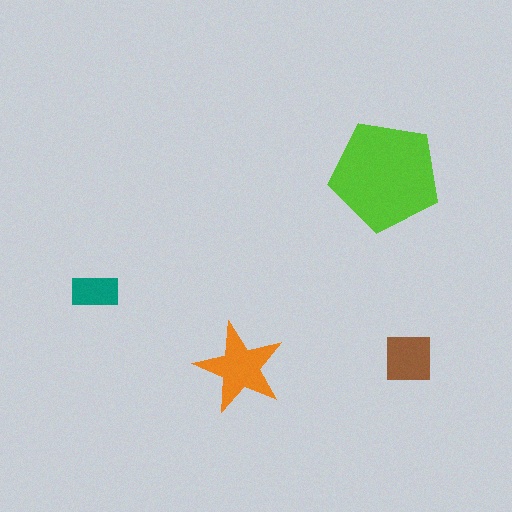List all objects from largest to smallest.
The lime pentagon, the orange star, the brown square, the teal rectangle.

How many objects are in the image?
There are 4 objects in the image.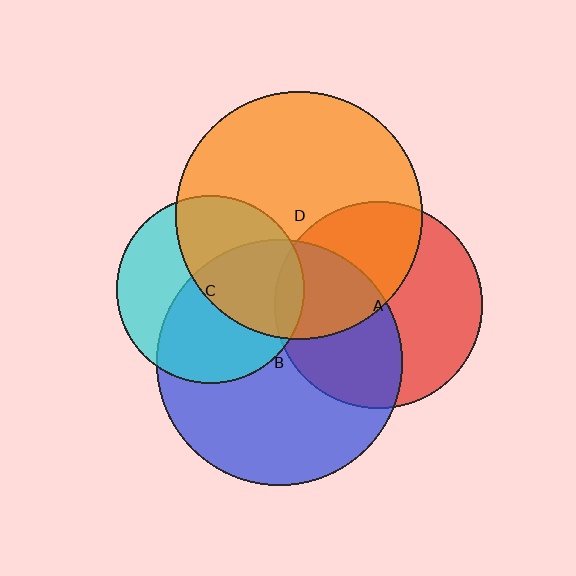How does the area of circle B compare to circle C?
Approximately 1.7 times.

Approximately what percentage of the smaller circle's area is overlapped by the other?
Approximately 45%.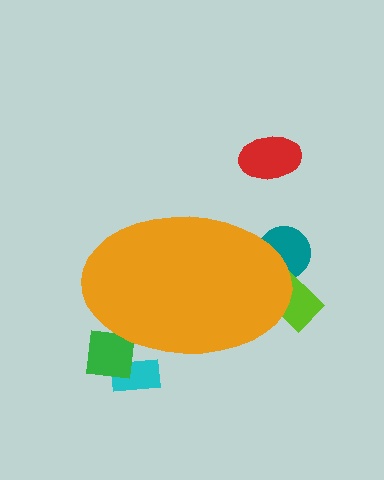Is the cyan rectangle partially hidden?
Yes, the cyan rectangle is partially hidden behind the orange ellipse.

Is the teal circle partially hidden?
Yes, the teal circle is partially hidden behind the orange ellipse.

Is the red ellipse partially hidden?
No, the red ellipse is fully visible.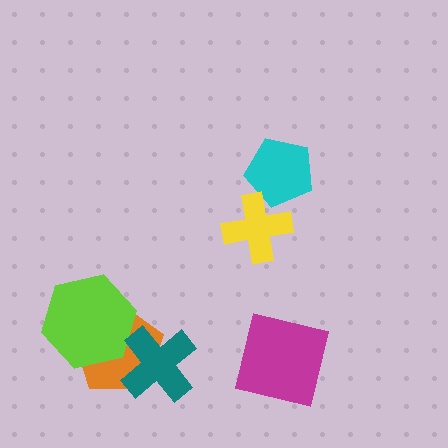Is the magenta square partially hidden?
No, no other shape covers it.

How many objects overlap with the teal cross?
1 object overlaps with the teal cross.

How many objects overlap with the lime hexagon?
1 object overlaps with the lime hexagon.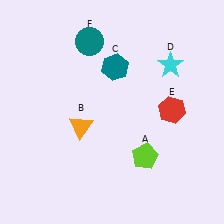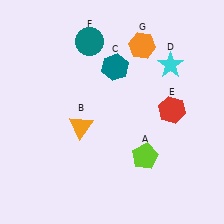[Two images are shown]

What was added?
An orange hexagon (G) was added in Image 2.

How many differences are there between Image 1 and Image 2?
There is 1 difference between the two images.